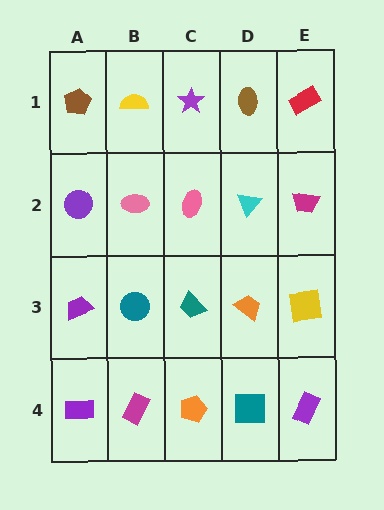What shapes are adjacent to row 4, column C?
A teal trapezoid (row 3, column C), a magenta rectangle (row 4, column B), a teal square (row 4, column D).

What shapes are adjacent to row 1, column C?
A pink ellipse (row 2, column C), a yellow semicircle (row 1, column B), a brown ellipse (row 1, column D).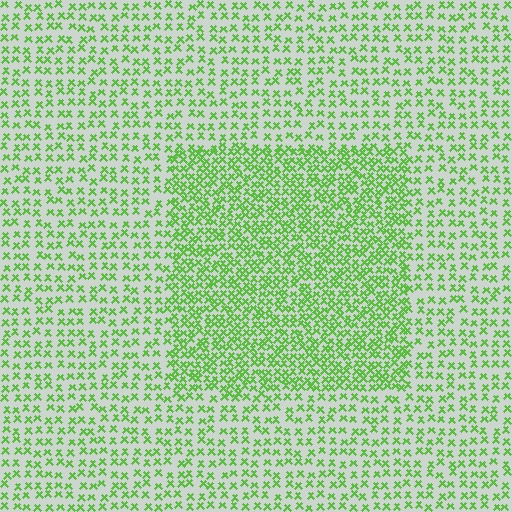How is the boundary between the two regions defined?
The boundary is defined by a change in element density (approximately 1.9x ratio). All elements are the same color, size, and shape.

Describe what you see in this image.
The image contains small lime elements arranged at two different densities. A rectangle-shaped region is visible where the elements are more densely packed than the surrounding area.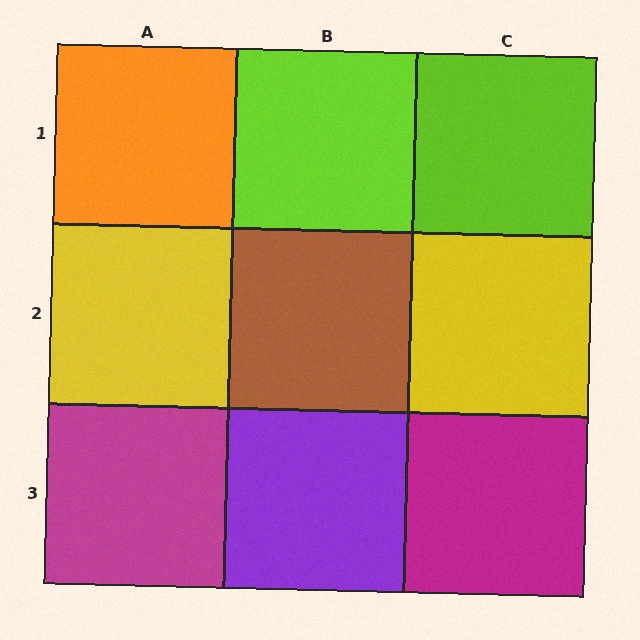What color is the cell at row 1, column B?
Lime.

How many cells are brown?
1 cell is brown.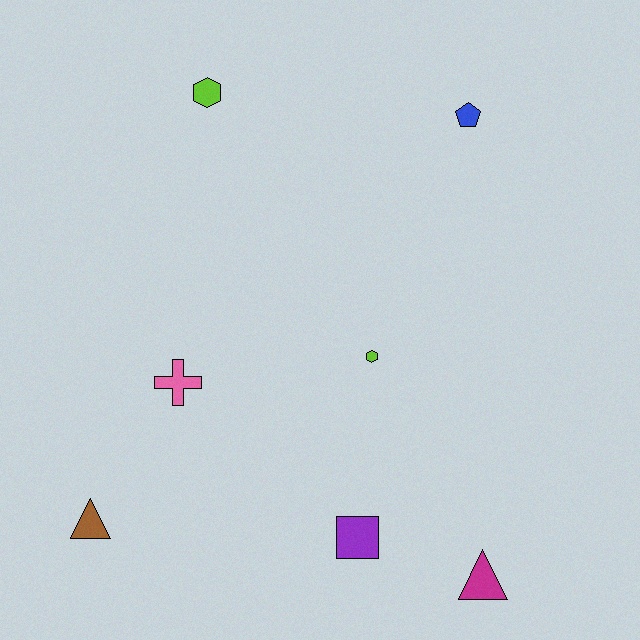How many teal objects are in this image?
There are no teal objects.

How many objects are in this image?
There are 7 objects.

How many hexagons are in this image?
There are 2 hexagons.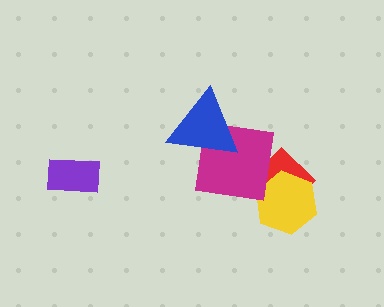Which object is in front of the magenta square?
The blue triangle is in front of the magenta square.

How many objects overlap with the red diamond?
2 objects overlap with the red diamond.